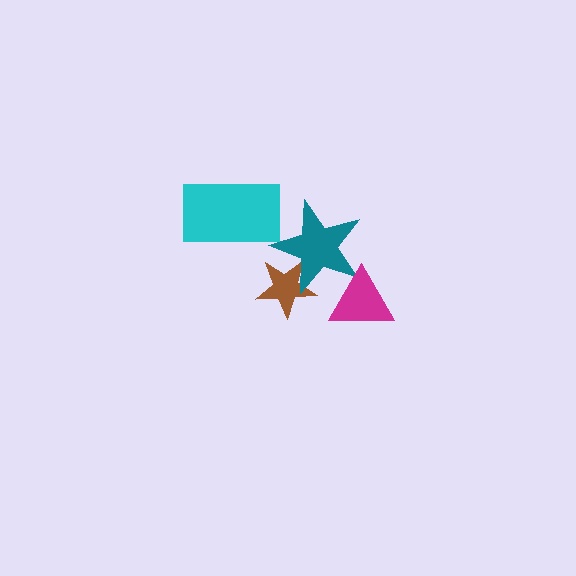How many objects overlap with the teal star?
2 objects overlap with the teal star.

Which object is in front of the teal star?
The magenta triangle is in front of the teal star.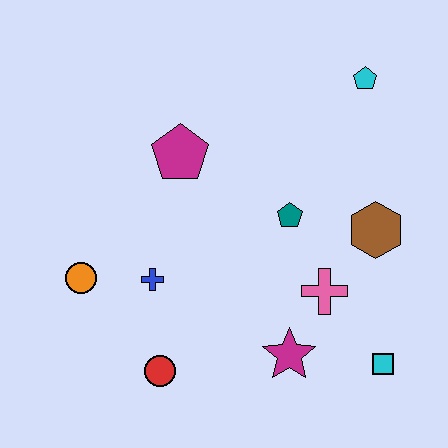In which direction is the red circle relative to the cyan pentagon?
The red circle is below the cyan pentagon.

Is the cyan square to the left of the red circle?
No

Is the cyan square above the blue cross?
No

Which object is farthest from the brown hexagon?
The orange circle is farthest from the brown hexagon.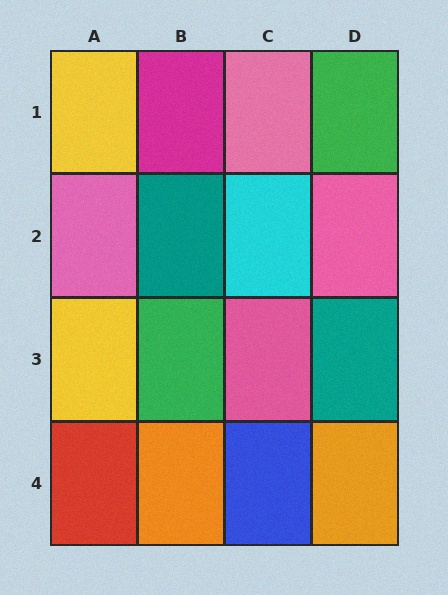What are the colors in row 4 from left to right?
Red, orange, blue, orange.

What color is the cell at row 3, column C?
Pink.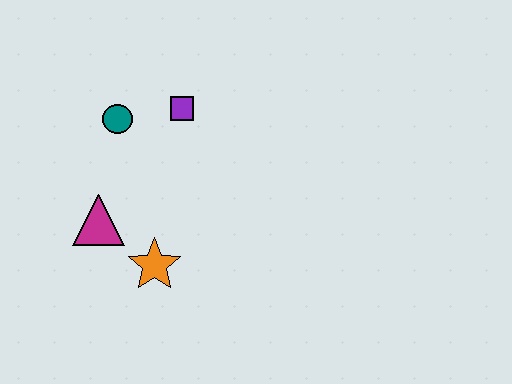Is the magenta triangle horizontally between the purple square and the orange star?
No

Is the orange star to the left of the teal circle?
No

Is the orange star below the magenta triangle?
Yes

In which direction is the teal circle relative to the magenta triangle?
The teal circle is above the magenta triangle.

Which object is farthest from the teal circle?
The orange star is farthest from the teal circle.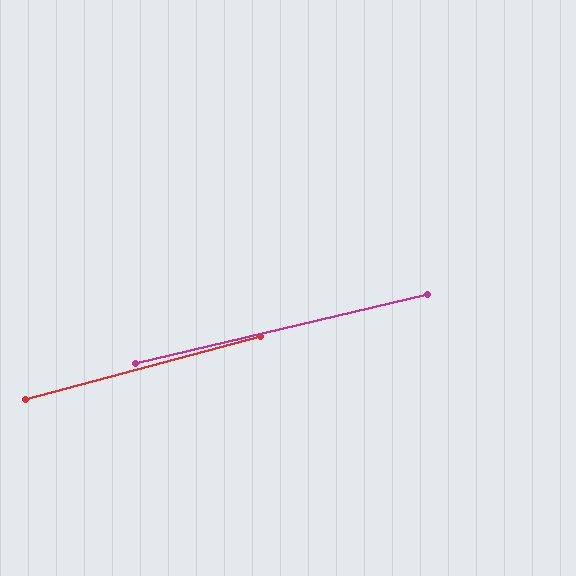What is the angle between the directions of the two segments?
Approximately 2 degrees.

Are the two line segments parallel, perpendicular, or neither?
Parallel — their directions differ by only 1.7°.